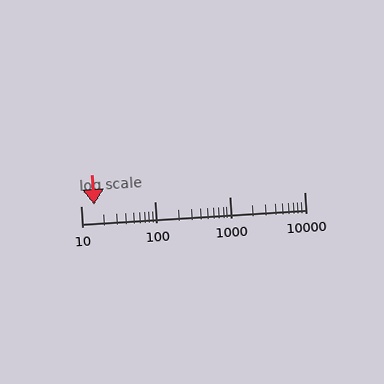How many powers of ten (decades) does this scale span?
The scale spans 3 decades, from 10 to 10000.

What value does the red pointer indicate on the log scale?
The pointer indicates approximately 15.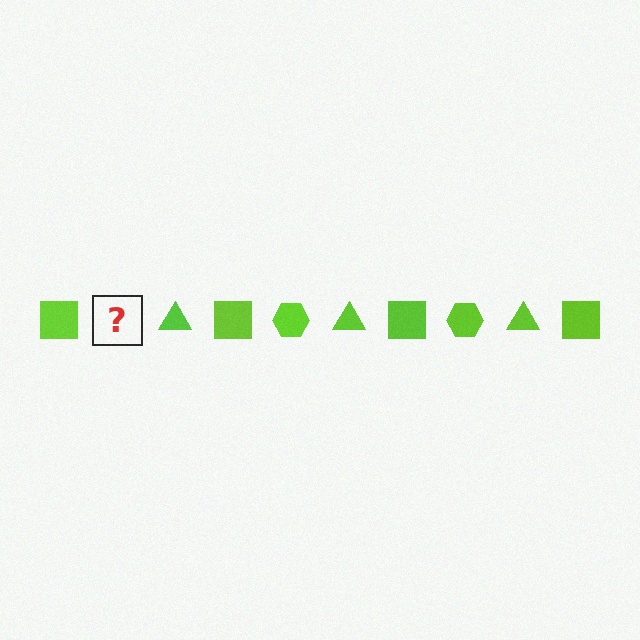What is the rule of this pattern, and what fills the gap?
The rule is that the pattern cycles through square, hexagon, triangle shapes in lime. The gap should be filled with a lime hexagon.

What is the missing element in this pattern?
The missing element is a lime hexagon.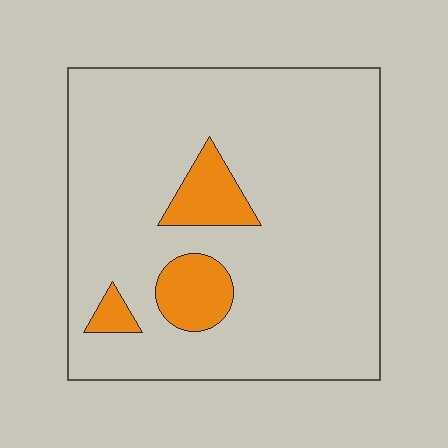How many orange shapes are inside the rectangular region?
3.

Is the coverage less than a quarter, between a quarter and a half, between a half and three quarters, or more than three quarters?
Less than a quarter.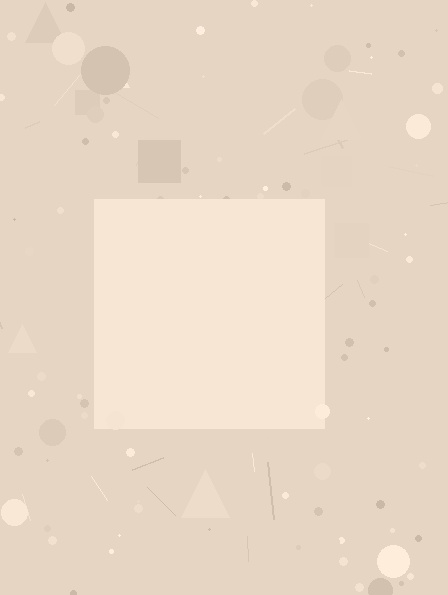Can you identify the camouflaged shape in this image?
The camouflaged shape is a square.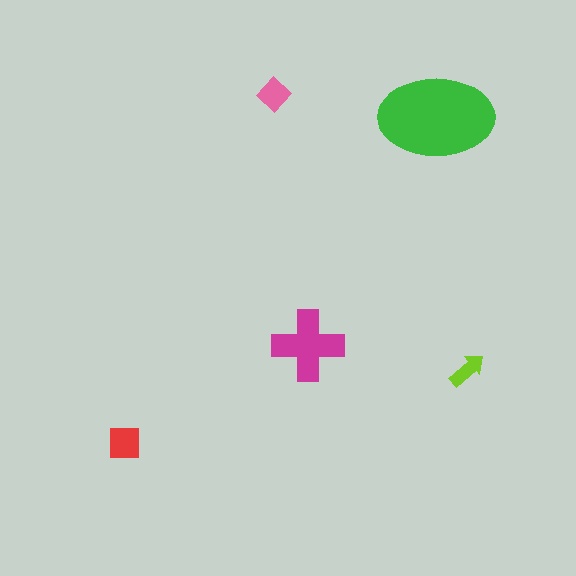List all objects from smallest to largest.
The lime arrow, the pink diamond, the red square, the magenta cross, the green ellipse.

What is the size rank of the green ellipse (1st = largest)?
1st.